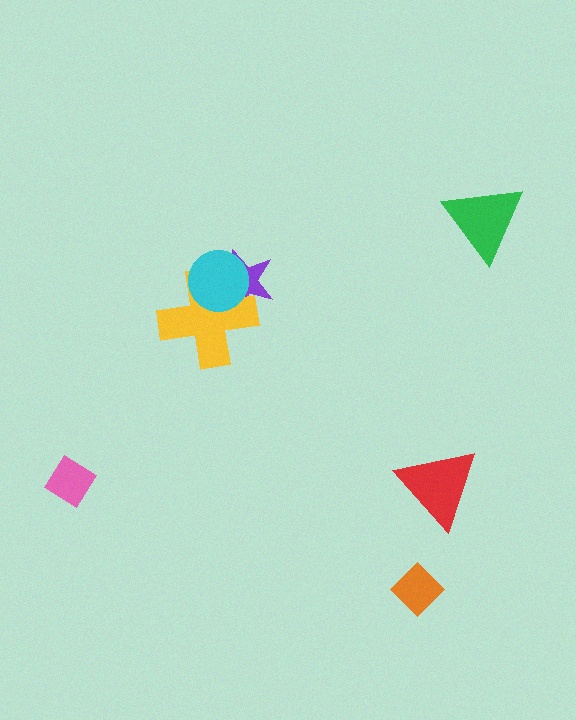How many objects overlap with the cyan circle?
2 objects overlap with the cyan circle.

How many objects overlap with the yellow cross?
2 objects overlap with the yellow cross.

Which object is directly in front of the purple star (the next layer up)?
The yellow cross is directly in front of the purple star.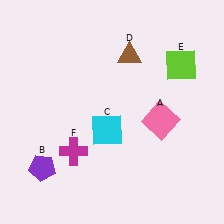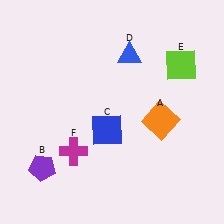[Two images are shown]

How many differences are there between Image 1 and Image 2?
There are 3 differences between the two images.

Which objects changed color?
A changed from pink to orange. C changed from cyan to blue. D changed from brown to blue.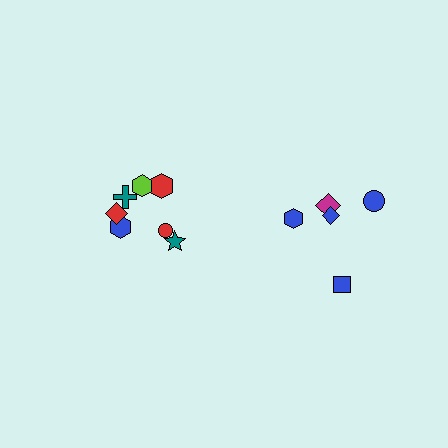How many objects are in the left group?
There are 7 objects.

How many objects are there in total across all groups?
There are 12 objects.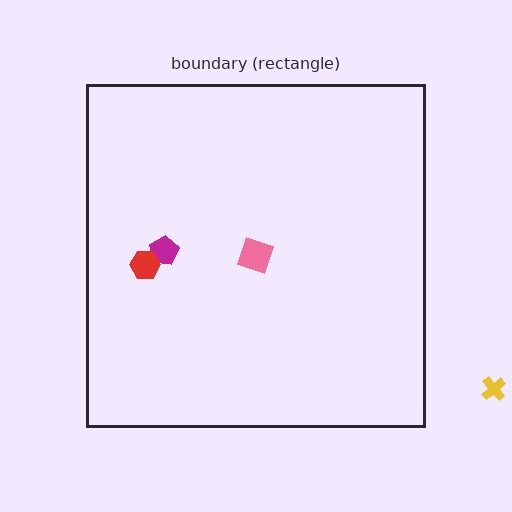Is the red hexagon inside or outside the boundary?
Inside.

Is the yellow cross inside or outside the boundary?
Outside.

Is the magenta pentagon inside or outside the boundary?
Inside.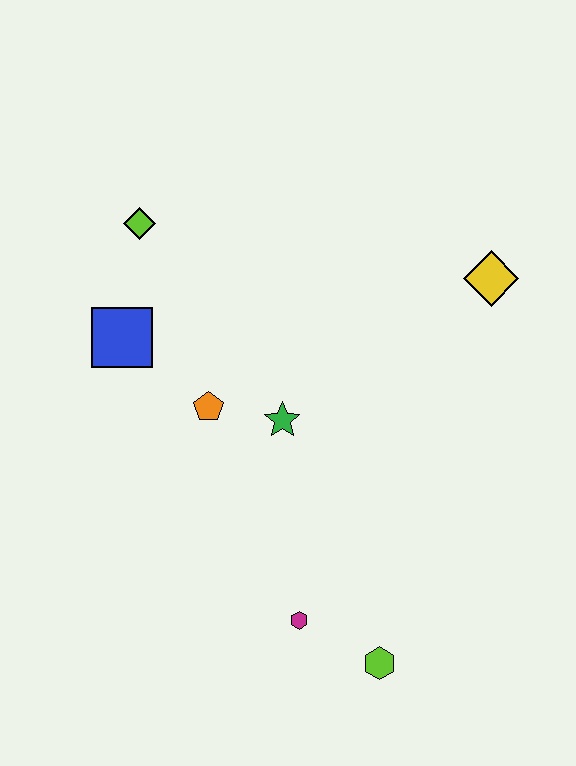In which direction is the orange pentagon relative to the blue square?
The orange pentagon is to the right of the blue square.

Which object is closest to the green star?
The orange pentagon is closest to the green star.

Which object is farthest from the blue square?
The lime hexagon is farthest from the blue square.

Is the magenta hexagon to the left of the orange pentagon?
No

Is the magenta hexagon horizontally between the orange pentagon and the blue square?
No